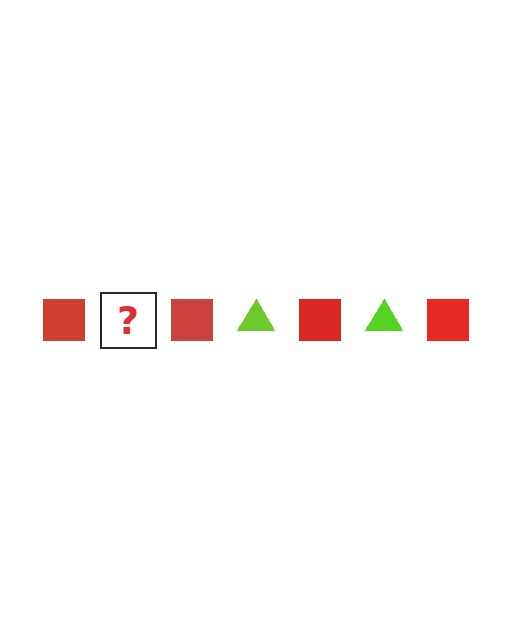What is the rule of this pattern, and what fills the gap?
The rule is that the pattern alternates between red square and lime triangle. The gap should be filled with a lime triangle.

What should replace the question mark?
The question mark should be replaced with a lime triangle.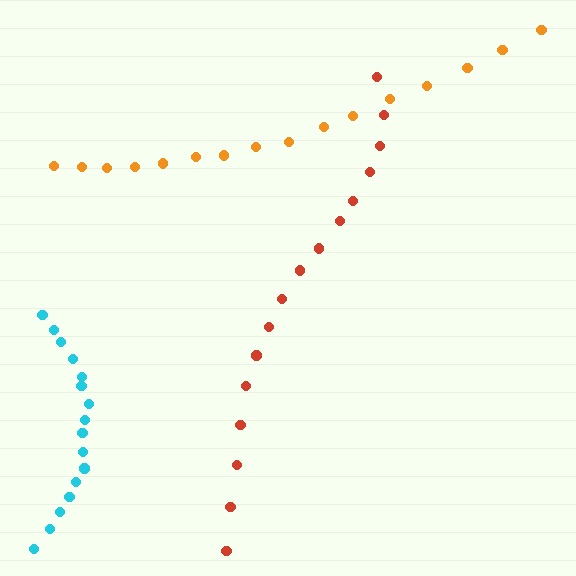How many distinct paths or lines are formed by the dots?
There are 3 distinct paths.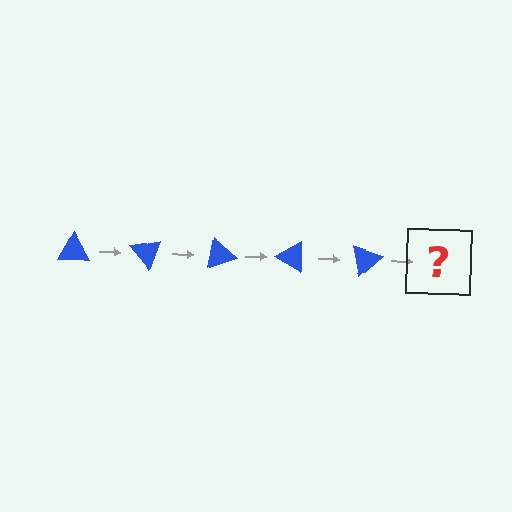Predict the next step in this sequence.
The next step is a blue triangle rotated 250 degrees.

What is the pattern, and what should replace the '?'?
The pattern is that the triangle rotates 50 degrees each step. The '?' should be a blue triangle rotated 250 degrees.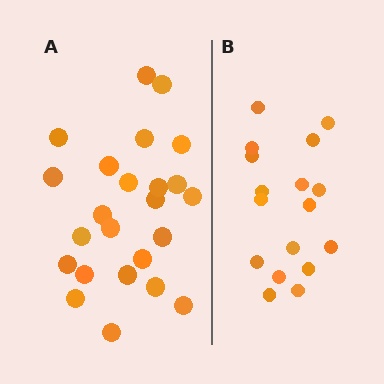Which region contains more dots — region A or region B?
Region A (the left region) has more dots.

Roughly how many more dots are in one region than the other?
Region A has roughly 8 or so more dots than region B.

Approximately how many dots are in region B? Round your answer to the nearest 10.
About 20 dots. (The exact count is 17, which rounds to 20.)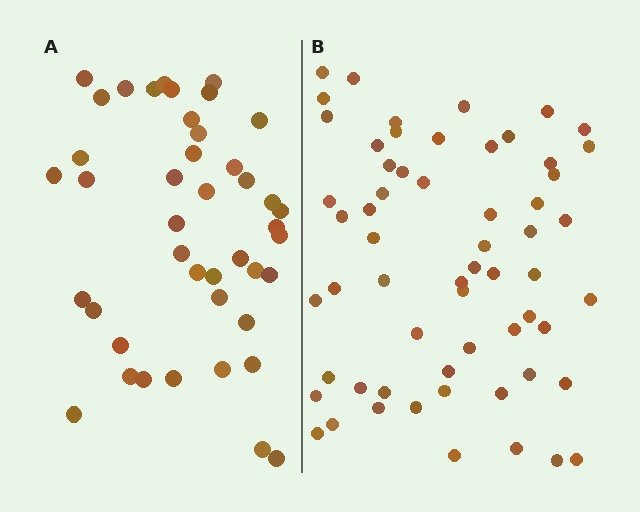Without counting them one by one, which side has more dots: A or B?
Region B (the right region) has more dots.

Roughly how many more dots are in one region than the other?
Region B has approximately 15 more dots than region A.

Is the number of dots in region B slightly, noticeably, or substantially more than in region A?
Region B has noticeably more, but not dramatically so. The ratio is roughly 1.4 to 1.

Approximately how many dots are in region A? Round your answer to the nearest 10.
About 40 dots. (The exact count is 43, which rounds to 40.)